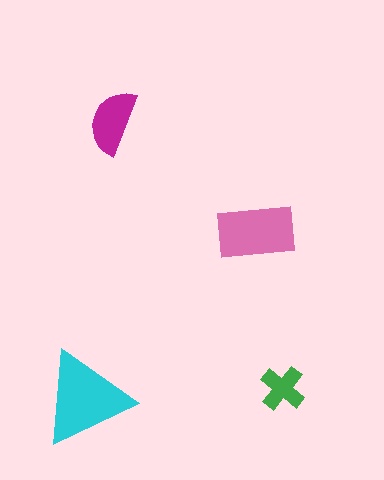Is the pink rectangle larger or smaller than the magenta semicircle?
Larger.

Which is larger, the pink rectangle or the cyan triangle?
The cyan triangle.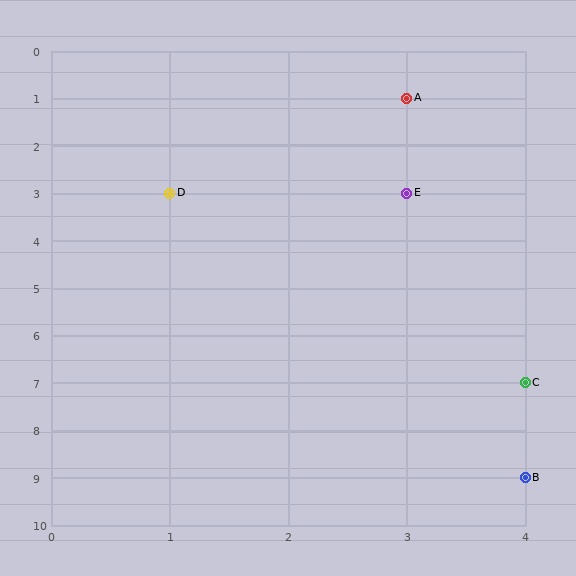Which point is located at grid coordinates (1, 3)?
Point D is at (1, 3).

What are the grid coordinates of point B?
Point B is at grid coordinates (4, 9).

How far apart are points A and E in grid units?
Points A and E are 2 rows apart.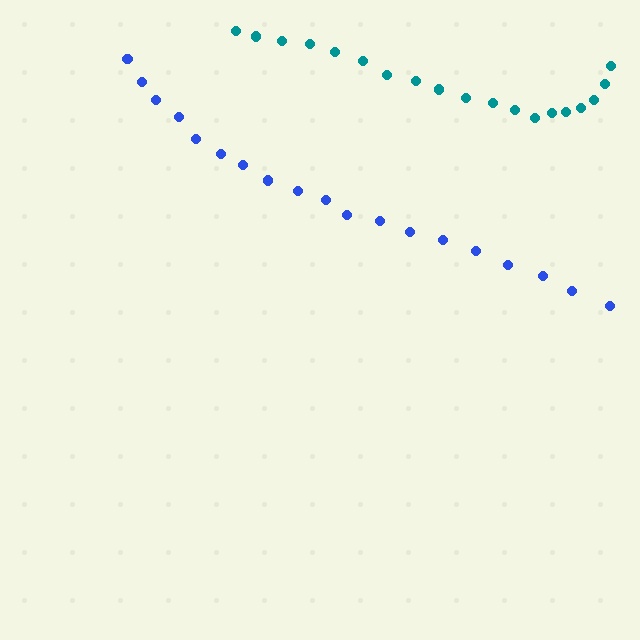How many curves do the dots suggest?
There are 2 distinct paths.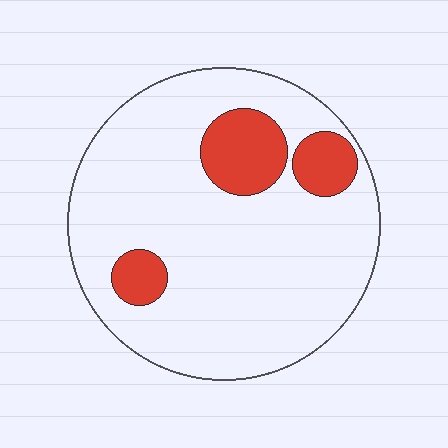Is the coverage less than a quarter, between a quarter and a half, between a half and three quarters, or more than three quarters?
Less than a quarter.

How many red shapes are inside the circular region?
3.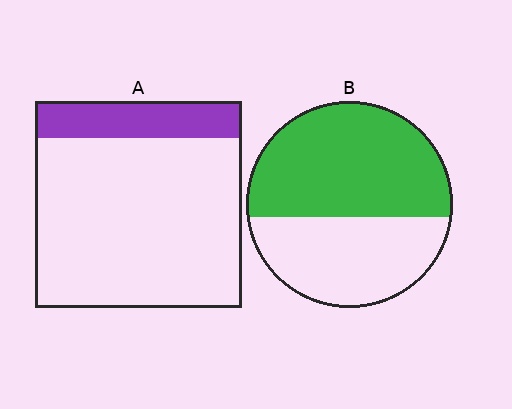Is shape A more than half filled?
No.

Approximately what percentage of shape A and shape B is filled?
A is approximately 20% and B is approximately 60%.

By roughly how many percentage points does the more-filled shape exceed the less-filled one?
By roughly 40 percentage points (B over A).